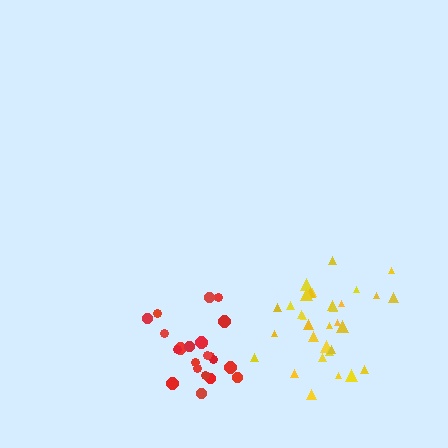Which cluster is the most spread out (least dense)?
Yellow.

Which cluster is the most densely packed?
Red.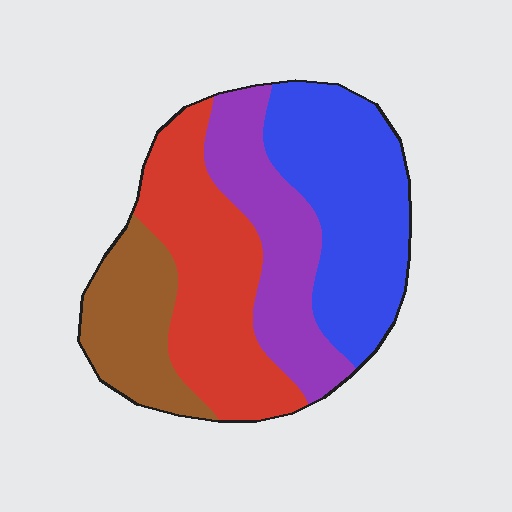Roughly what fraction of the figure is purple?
Purple takes up about one fifth (1/5) of the figure.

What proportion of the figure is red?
Red takes up about one third (1/3) of the figure.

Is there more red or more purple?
Red.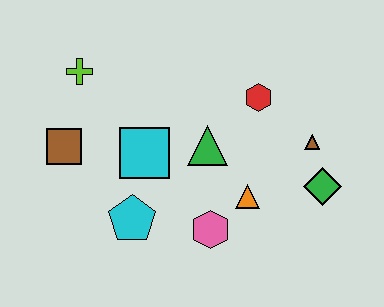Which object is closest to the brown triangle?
The green diamond is closest to the brown triangle.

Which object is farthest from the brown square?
The green diamond is farthest from the brown square.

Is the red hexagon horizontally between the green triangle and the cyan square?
No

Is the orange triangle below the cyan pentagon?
No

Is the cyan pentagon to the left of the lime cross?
No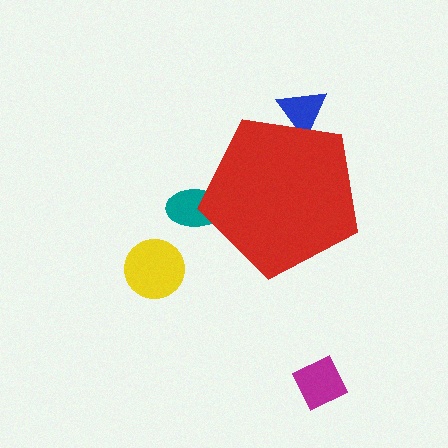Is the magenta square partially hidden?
No, the magenta square is fully visible.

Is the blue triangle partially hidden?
Yes, the blue triangle is partially hidden behind the red pentagon.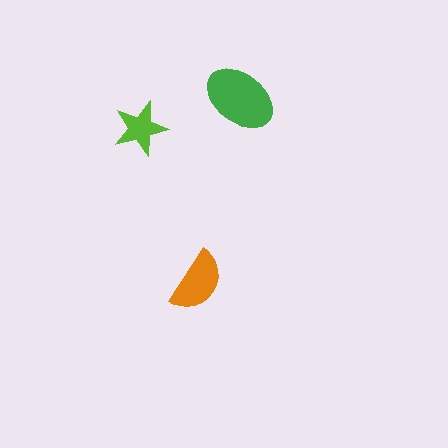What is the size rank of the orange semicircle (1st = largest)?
2nd.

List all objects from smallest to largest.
The lime star, the orange semicircle, the green ellipse.